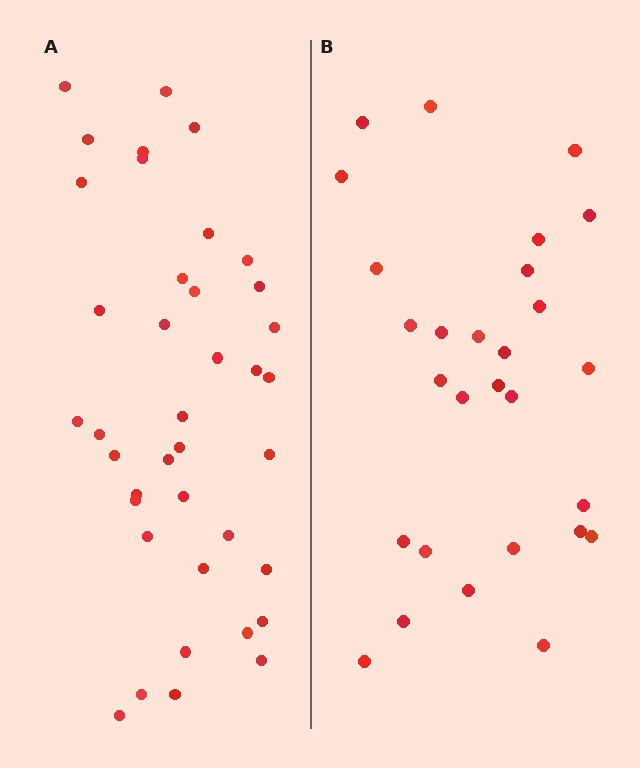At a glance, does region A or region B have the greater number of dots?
Region A (the left region) has more dots.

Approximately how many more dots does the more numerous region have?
Region A has roughly 12 or so more dots than region B.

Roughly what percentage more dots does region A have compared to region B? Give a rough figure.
About 40% more.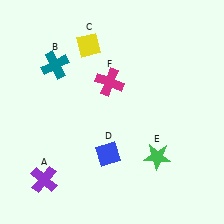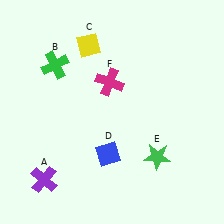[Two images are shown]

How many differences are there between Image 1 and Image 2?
There is 1 difference between the two images.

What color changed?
The cross (B) changed from teal in Image 1 to green in Image 2.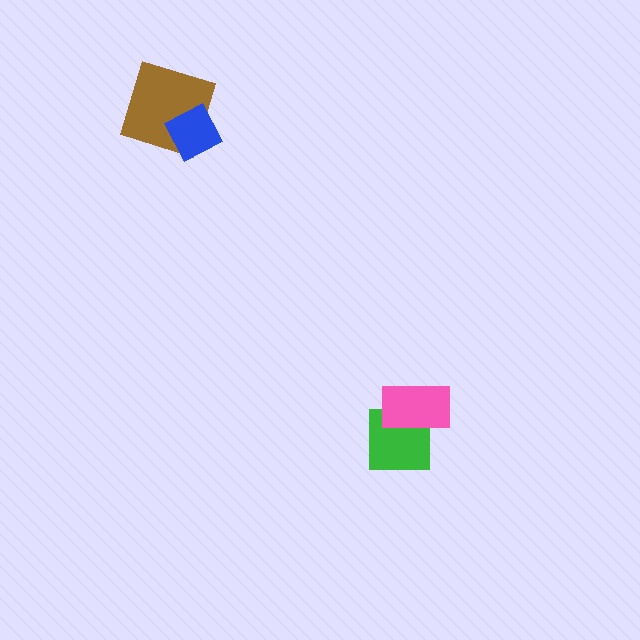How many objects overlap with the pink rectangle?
1 object overlaps with the pink rectangle.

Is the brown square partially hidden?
Yes, it is partially covered by another shape.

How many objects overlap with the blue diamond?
1 object overlaps with the blue diamond.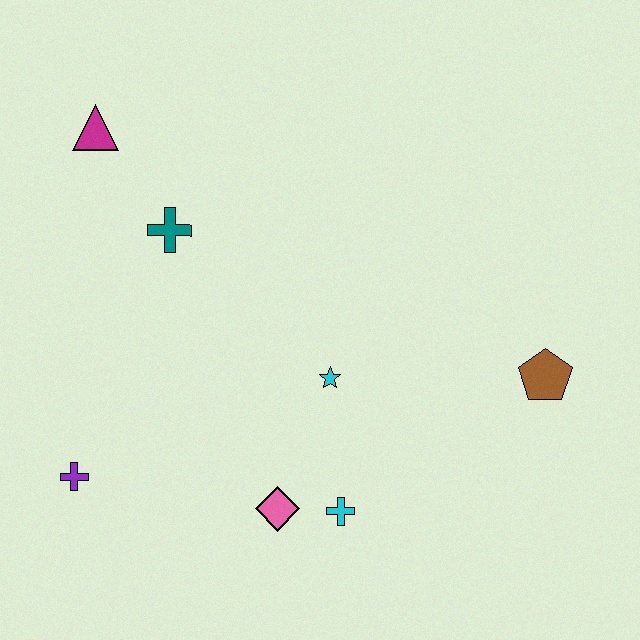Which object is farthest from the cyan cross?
The magenta triangle is farthest from the cyan cross.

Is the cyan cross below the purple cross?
Yes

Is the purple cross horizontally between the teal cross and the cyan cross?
No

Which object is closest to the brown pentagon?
The cyan star is closest to the brown pentagon.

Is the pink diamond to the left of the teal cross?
No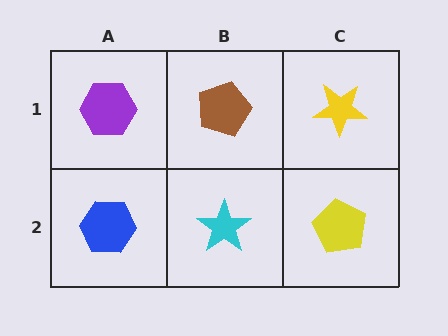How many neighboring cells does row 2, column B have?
3.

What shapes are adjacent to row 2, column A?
A purple hexagon (row 1, column A), a cyan star (row 2, column B).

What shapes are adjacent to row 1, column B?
A cyan star (row 2, column B), a purple hexagon (row 1, column A), a yellow star (row 1, column C).